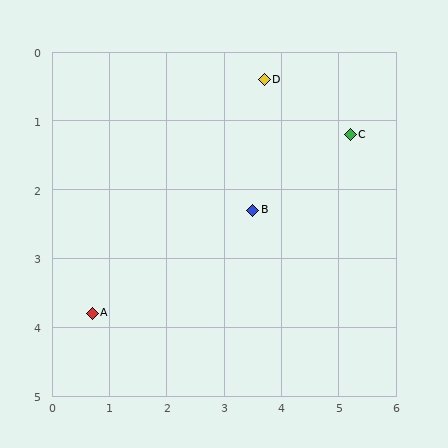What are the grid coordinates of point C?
Point C is at approximately (5.2, 1.2).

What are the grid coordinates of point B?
Point B is at approximately (3.5, 2.3).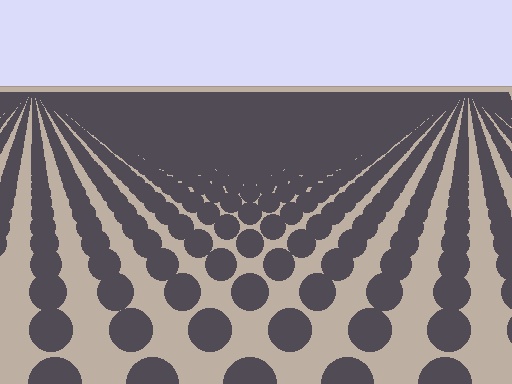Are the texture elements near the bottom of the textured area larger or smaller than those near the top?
Larger. Near the bottom, elements are closer to the viewer and appear at a bigger on-screen size.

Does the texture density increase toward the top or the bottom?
Density increases toward the top.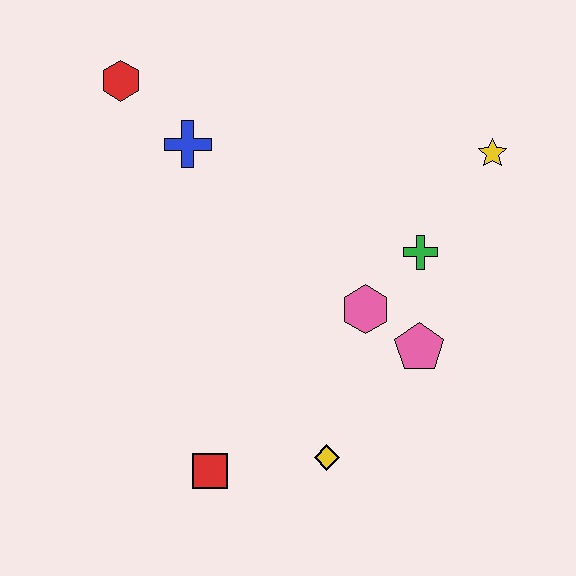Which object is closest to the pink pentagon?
The pink hexagon is closest to the pink pentagon.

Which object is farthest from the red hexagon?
The yellow diamond is farthest from the red hexagon.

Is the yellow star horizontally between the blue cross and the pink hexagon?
No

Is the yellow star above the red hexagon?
No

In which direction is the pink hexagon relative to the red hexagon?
The pink hexagon is to the right of the red hexagon.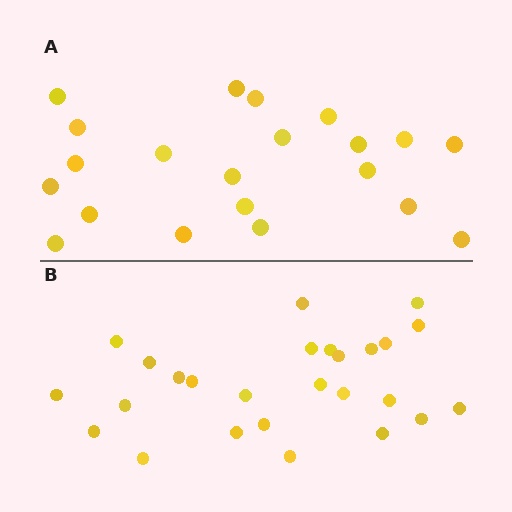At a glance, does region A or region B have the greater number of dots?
Region B (the bottom region) has more dots.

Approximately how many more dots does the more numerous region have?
Region B has about 5 more dots than region A.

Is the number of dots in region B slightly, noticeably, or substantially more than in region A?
Region B has only slightly more — the two regions are fairly close. The ratio is roughly 1.2 to 1.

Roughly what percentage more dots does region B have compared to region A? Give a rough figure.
About 25% more.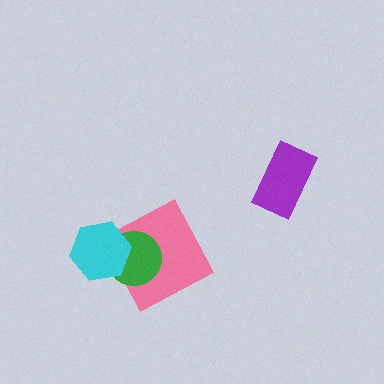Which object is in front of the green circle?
The cyan hexagon is in front of the green circle.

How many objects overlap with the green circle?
2 objects overlap with the green circle.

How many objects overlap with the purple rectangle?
0 objects overlap with the purple rectangle.